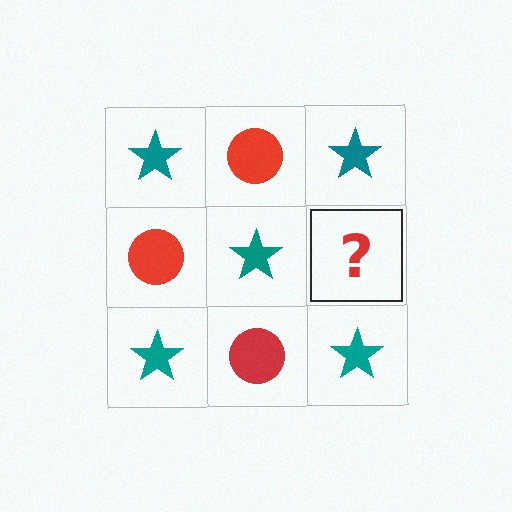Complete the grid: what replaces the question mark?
The question mark should be replaced with a red circle.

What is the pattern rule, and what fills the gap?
The rule is that it alternates teal star and red circle in a checkerboard pattern. The gap should be filled with a red circle.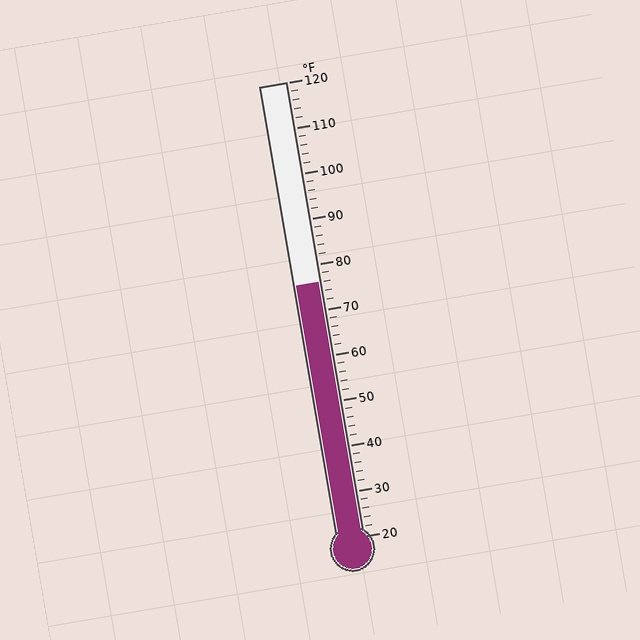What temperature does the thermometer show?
The thermometer shows approximately 76°F.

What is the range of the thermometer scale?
The thermometer scale ranges from 20°F to 120°F.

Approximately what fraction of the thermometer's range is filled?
The thermometer is filled to approximately 55% of its range.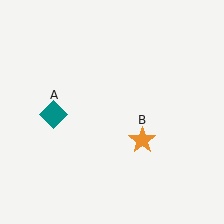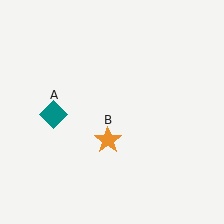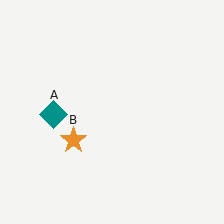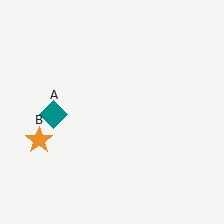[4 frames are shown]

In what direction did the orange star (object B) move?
The orange star (object B) moved left.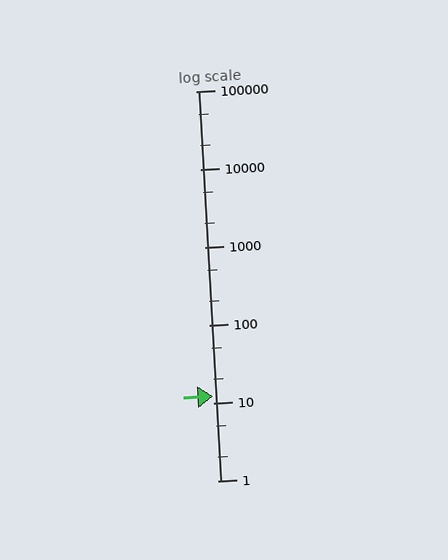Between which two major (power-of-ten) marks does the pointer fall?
The pointer is between 10 and 100.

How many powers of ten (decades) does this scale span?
The scale spans 5 decades, from 1 to 100000.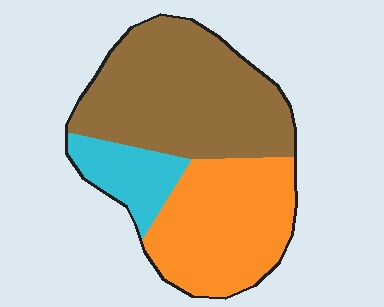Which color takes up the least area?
Cyan, at roughly 15%.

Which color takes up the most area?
Brown, at roughly 50%.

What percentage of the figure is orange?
Orange takes up between a third and a half of the figure.